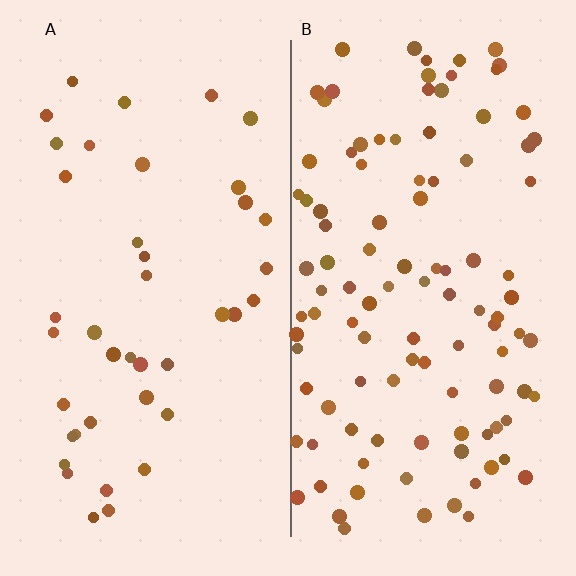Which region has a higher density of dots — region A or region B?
B (the right).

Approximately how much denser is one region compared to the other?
Approximately 2.7× — region B over region A.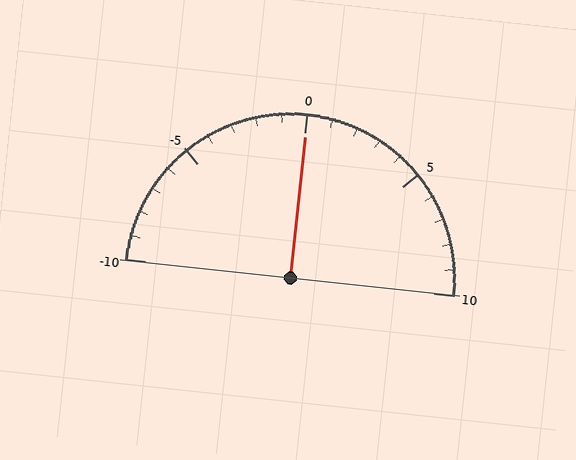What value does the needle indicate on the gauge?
The needle indicates approximately 0.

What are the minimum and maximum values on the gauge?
The gauge ranges from -10 to 10.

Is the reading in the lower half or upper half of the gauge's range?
The reading is in the upper half of the range (-10 to 10).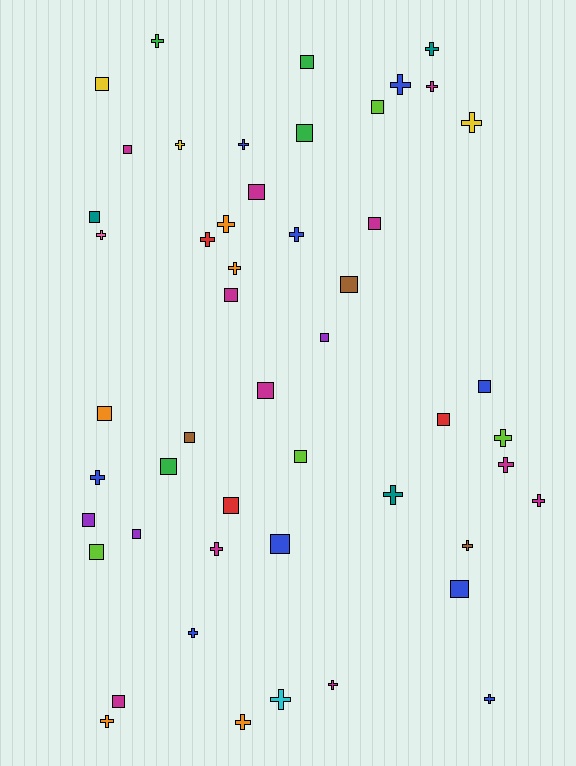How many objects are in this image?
There are 50 objects.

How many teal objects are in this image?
There are 3 teal objects.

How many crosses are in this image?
There are 25 crosses.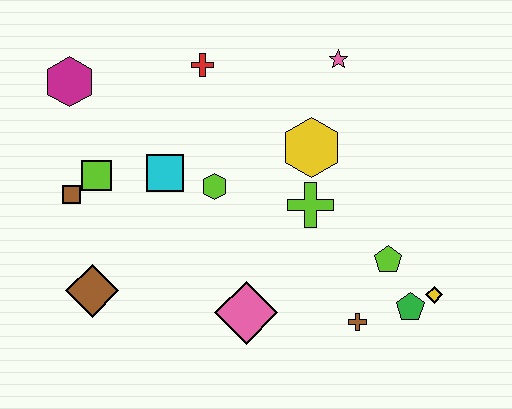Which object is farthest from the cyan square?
The yellow diamond is farthest from the cyan square.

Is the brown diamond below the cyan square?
Yes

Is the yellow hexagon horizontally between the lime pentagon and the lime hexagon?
Yes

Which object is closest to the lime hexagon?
The cyan square is closest to the lime hexagon.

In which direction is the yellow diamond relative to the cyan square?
The yellow diamond is to the right of the cyan square.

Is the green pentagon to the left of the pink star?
No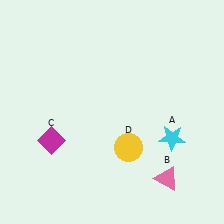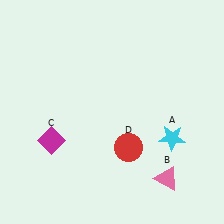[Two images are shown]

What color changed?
The circle (D) changed from yellow in Image 1 to red in Image 2.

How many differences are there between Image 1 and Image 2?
There is 1 difference between the two images.